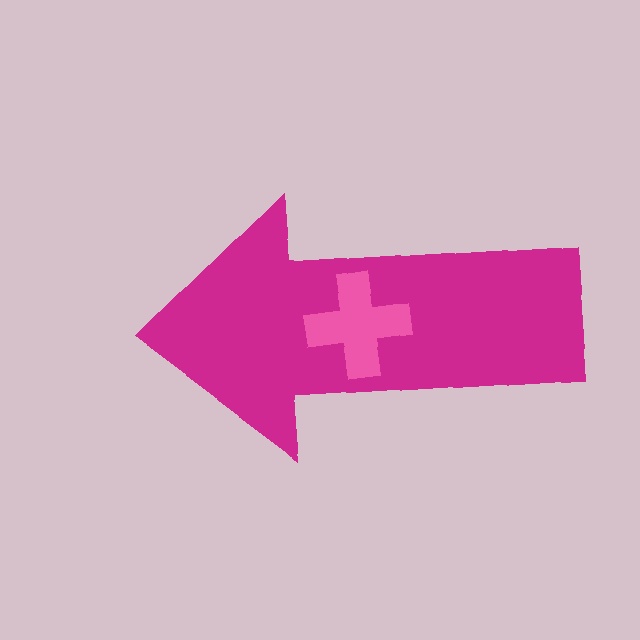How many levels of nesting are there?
2.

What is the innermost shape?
The pink cross.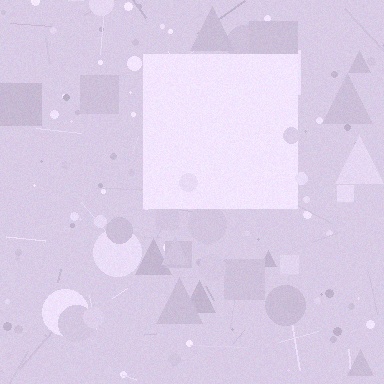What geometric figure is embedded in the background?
A square is embedded in the background.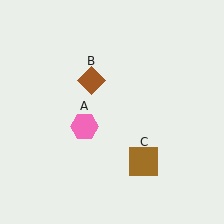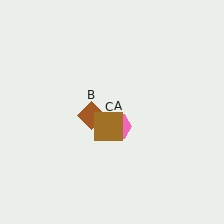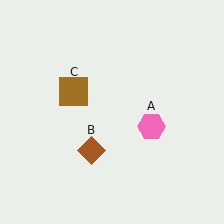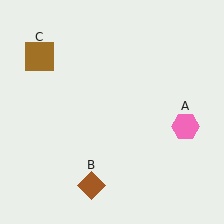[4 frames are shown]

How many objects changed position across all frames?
3 objects changed position: pink hexagon (object A), brown diamond (object B), brown square (object C).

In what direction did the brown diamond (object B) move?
The brown diamond (object B) moved down.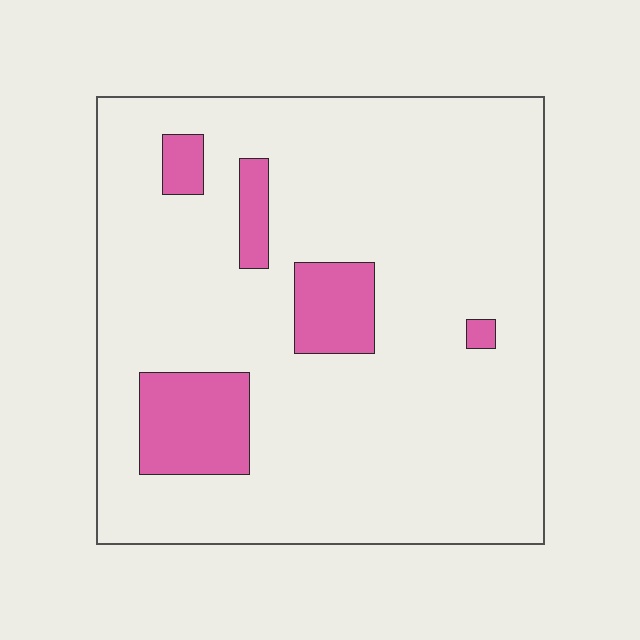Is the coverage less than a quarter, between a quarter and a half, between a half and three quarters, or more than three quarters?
Less than a quarter.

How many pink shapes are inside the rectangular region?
5.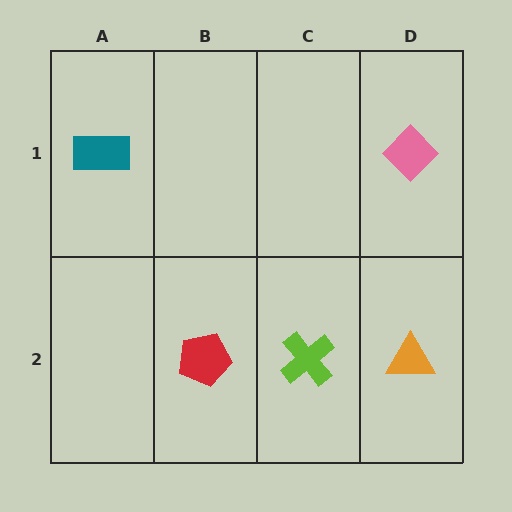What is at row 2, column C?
A lime cross.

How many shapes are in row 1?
2 shapes.